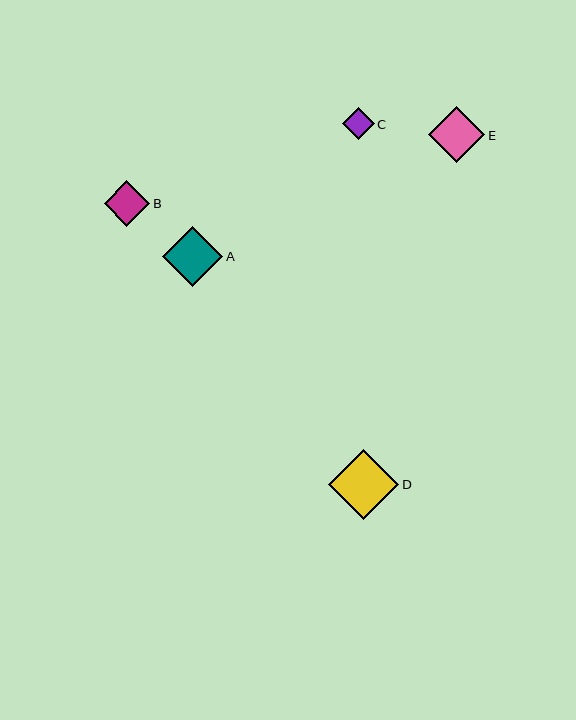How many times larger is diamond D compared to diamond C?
Diamond D is approximately 2.2 times the size of diamond C.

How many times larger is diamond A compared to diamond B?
Diamond A is approximately 1.3 times the size of diamond B.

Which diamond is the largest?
Diamond D is the largest with a size of approximately 70 pixels.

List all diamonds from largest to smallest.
From largest to smallest: D, A, E, B, C.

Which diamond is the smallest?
Diamond C is the smallest with a size of approximately 32 pixels.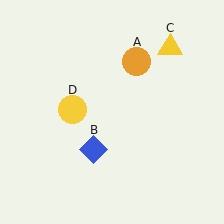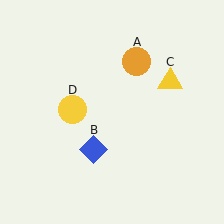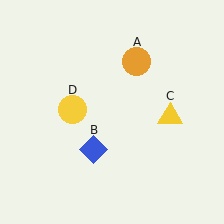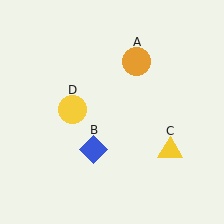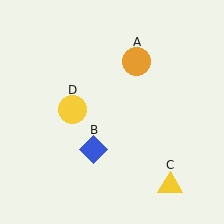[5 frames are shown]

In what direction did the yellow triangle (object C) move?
The yellow triangle (object C) moved down.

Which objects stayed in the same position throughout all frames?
Orange circle (object A) and blue diamond (object B) and yellow circle (object D) remained stationary.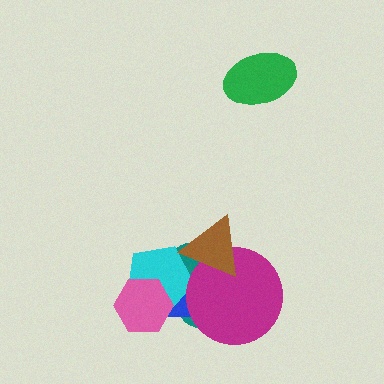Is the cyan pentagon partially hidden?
Yes, it is partially covered by another shape.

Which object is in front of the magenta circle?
The brown triangle is in front of the magenta circle.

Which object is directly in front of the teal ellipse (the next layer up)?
The blue triangle is directly in front of the teal ellipse.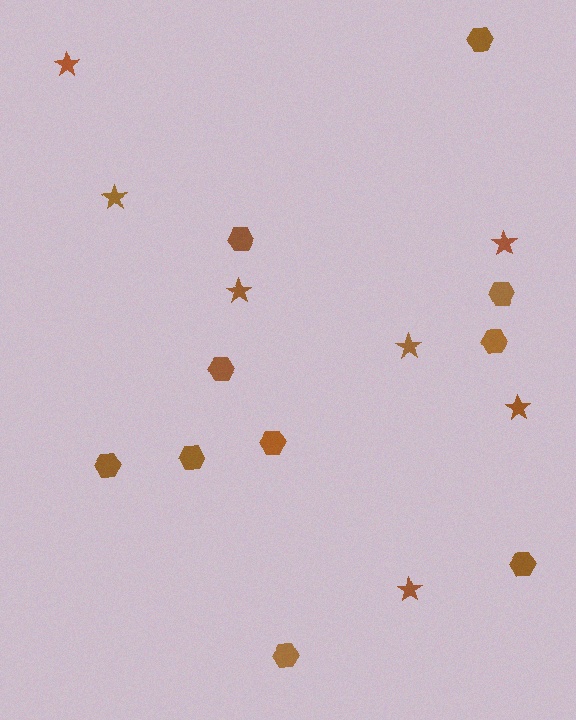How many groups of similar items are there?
There are 2 groups: one group of hexagons (10) and one group of stars (7).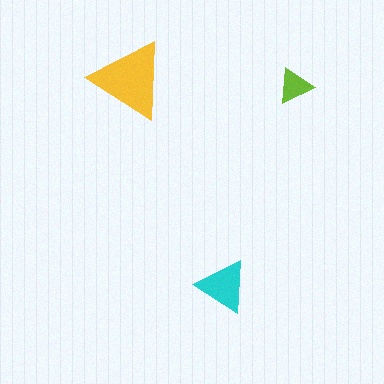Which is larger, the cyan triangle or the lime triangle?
The cyan one.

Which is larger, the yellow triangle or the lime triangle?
The yellow one.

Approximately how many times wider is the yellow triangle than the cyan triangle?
About 1.5 times wider.